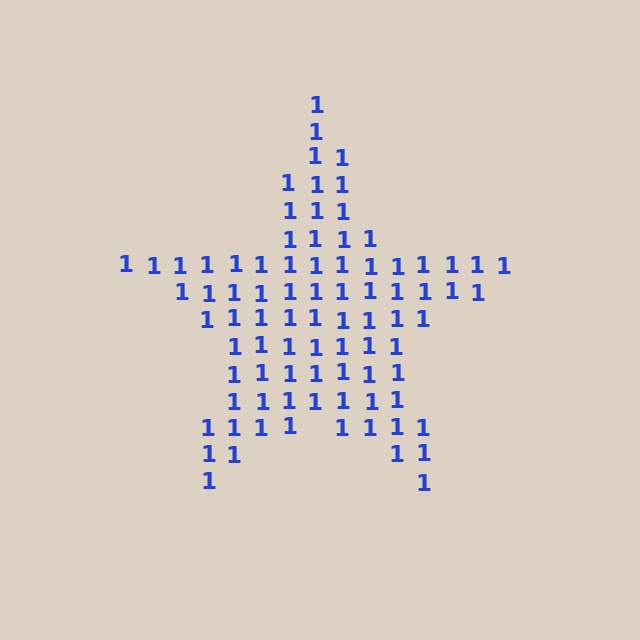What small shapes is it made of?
It is made of small digit 1's.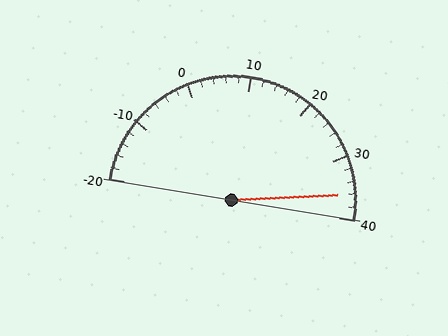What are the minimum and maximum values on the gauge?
The gauge ranges from -20 to 40.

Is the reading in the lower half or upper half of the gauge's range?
The reading is in the upper half of the range (-20 to 40).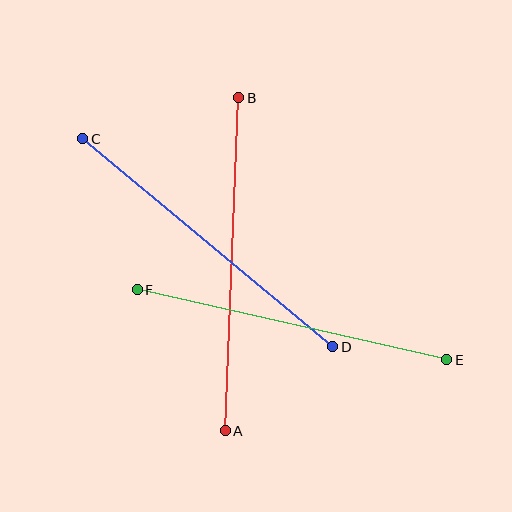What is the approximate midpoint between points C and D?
The midpoint is at approximately (208, 243) pixels.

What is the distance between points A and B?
The distance is approximately 334 pixels.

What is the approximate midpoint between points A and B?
The midpoint is at approximately (232, 264) pixels.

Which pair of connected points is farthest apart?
Points A and B are farthest apart.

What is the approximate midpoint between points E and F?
The midpoint is at approximately (292, 325) pixels.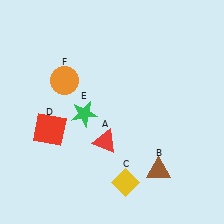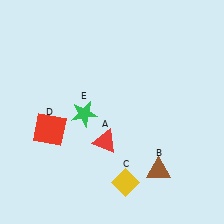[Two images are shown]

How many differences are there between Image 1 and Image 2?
There is 1 difference between the two images.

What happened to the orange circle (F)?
The orange circle (F) was removed in Image 2. It was in the top-left area of Image 1.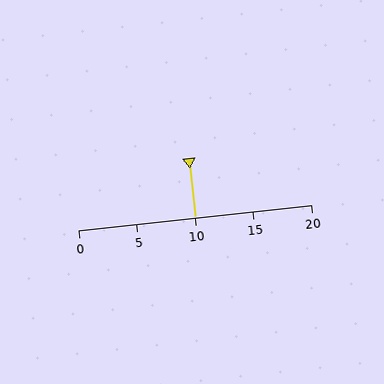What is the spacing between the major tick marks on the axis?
The major ticks are spaced 5 apart.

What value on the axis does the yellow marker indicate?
The marker indicates approximately 10.